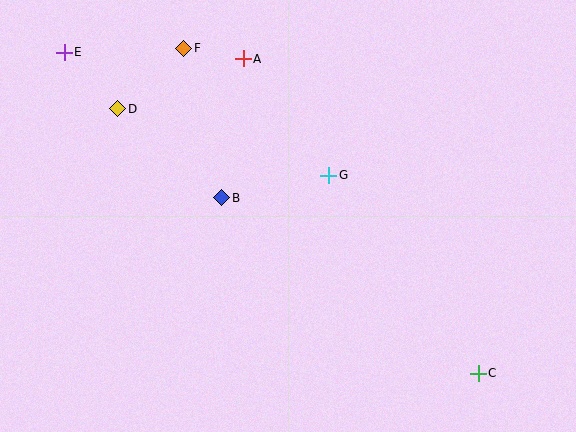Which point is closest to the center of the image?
Point G at (329, 175) is closest to the center.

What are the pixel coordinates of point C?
Point C is at (478, 373).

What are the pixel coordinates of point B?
Point B is at (222, 198).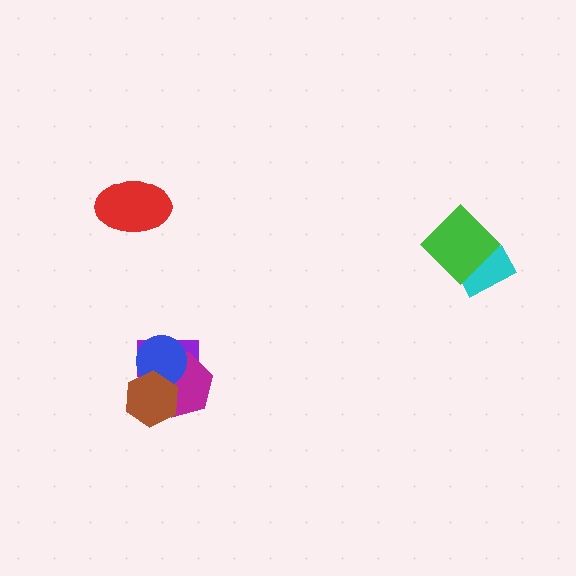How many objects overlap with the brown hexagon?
3 objects overlap with the brown hexagon.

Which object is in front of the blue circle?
The brown hexagon is in front of the blue circle.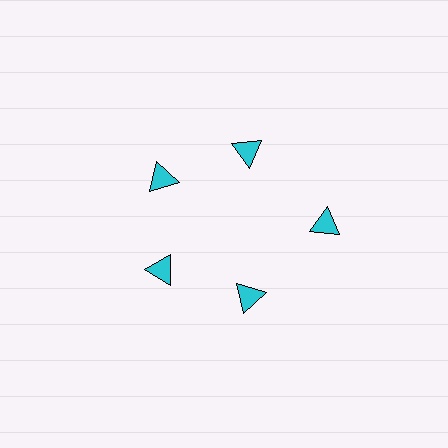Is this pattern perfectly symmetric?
No. The 5 cyan triangles are arranged in a ring, but one element near the 3 o'clock position is pushed outward from the center, breaking the 5-fold rotational symmetry.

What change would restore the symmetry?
The symmetry would be restored by moving it inward, back onto the ring so that all 5 triangles sit at equal angles and equal distance from the center.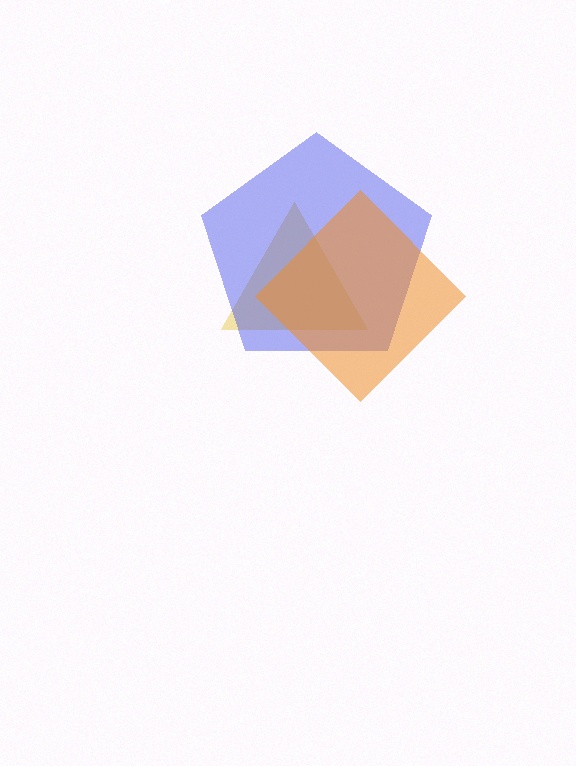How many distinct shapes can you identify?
There are 3 distinct shapes: a yellow triangle, a blue pentagon, an orange diamond.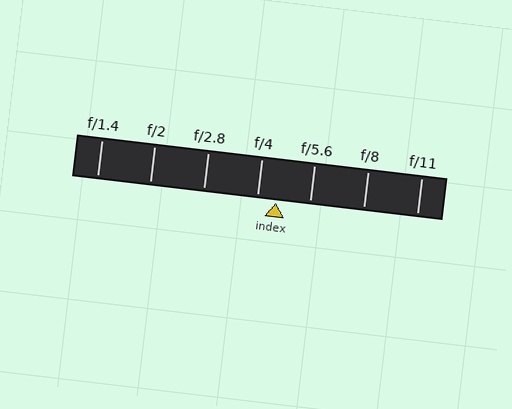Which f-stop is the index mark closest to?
The index mark is closest to f/4.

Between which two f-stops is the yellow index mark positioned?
The index mark is between f/4 and f/5.6.